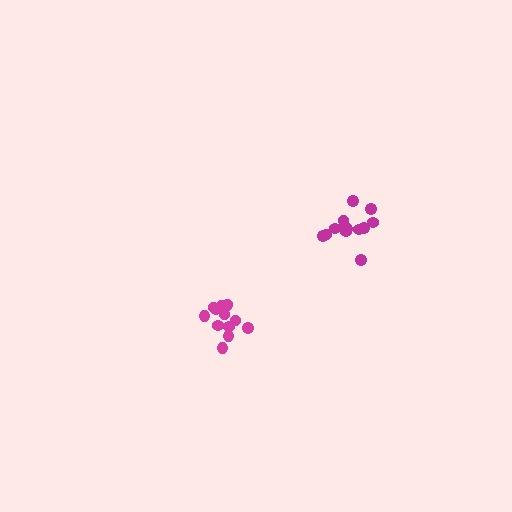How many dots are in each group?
Group 1: 13 dots, Group 2: 13 dots (26 total).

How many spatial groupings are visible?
There are 2 spatial groupings.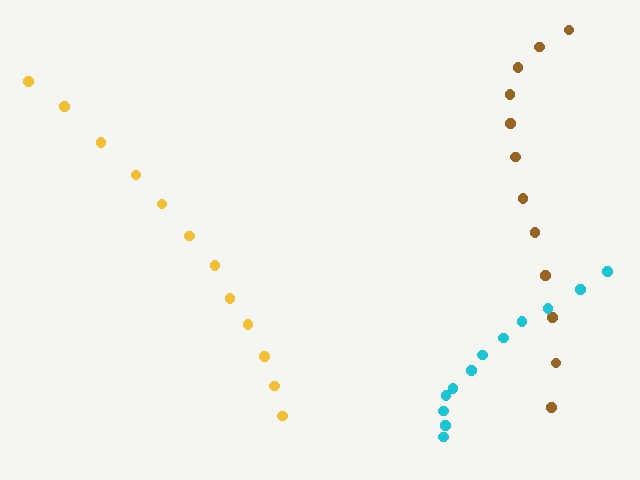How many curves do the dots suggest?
There are 3 distinct paths.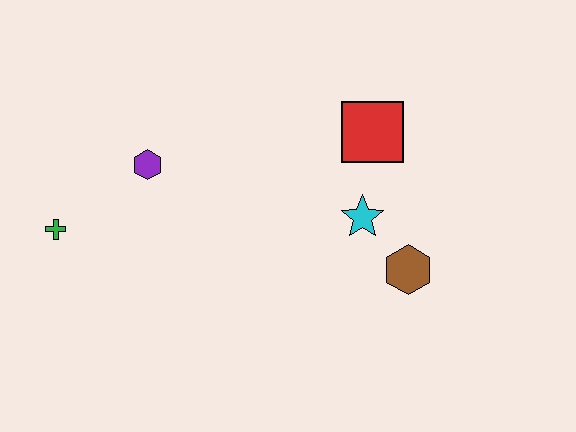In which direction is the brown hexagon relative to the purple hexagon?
The brown hexagon is to the right of the purple hexagon.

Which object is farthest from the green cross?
The brown hexagon is farthest from the green cross.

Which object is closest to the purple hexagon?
The green cross is closest to the purple hexagon.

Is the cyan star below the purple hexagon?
Yes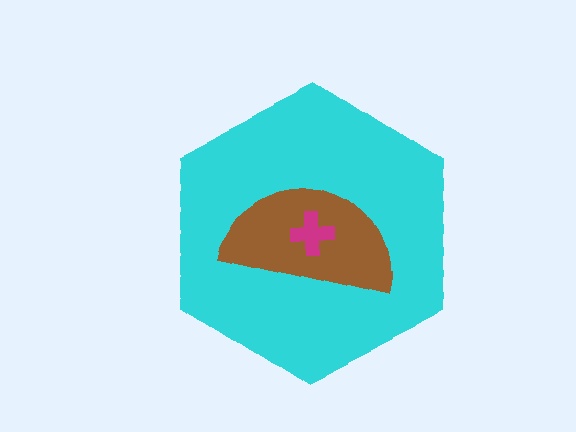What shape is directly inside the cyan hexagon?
The brown semicircle.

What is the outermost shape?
The cyan hexagon.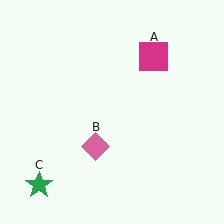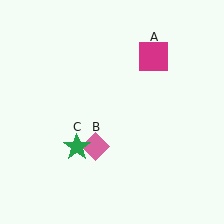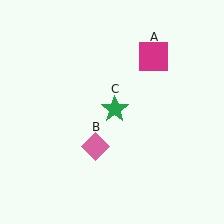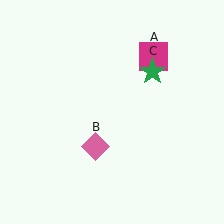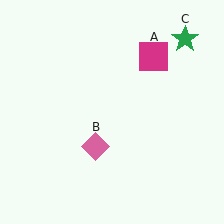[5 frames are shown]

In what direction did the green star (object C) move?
The green star (object C) moved up and to the right.